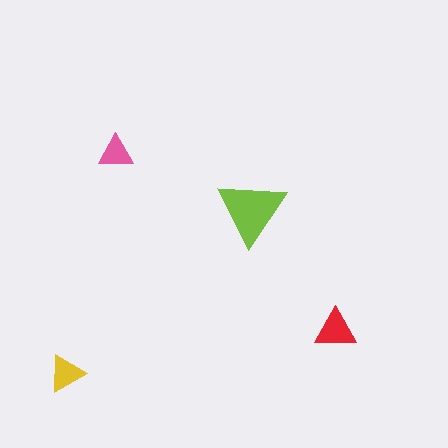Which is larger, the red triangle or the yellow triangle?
The red one.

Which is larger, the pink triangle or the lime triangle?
The lime one.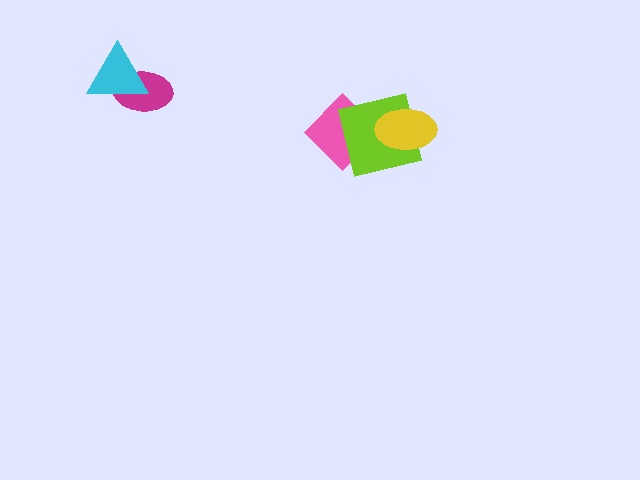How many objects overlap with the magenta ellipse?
1 object overlaps with the magenta ellipse.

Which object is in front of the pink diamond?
The lime square is in front of the pink diamond.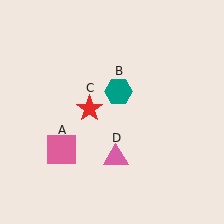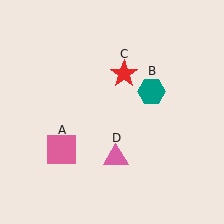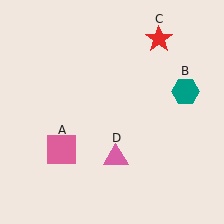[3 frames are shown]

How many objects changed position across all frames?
2 objects changed position: teal hexagon (object B), red star (object C).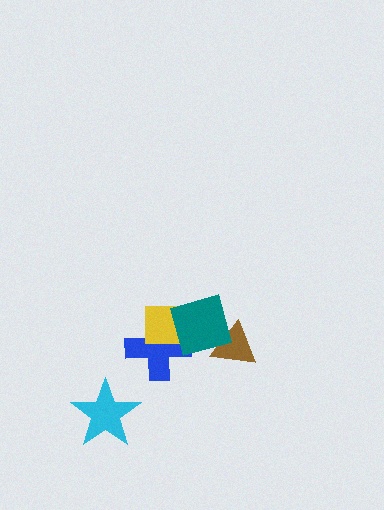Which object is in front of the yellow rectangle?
The teal diamond is in front of the yellow rectangle.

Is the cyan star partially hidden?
No, no other shape covers it.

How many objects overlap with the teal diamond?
3 objects overlap with the teal diamond.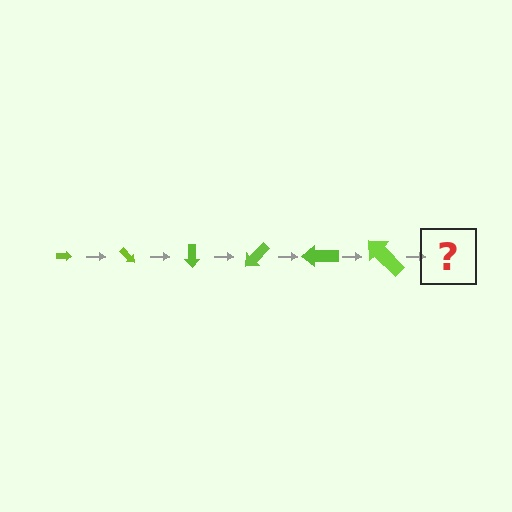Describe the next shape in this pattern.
It should be an arrow, larger than the previous one and rotated 270 degrees from the start.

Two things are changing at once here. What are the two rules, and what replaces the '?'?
The two rules are that the arrow grows larger each step and it rotates 45 degrees each step. The '?' should be an arrow, larger than the previous one and rotated 270 degrees from the start.